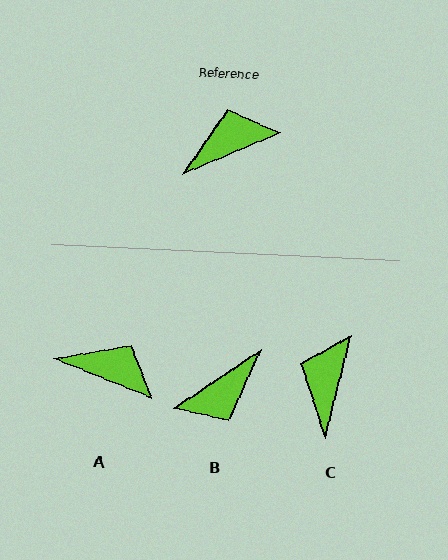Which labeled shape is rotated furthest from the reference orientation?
B, about 169 degrees away.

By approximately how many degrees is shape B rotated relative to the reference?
Approximately 169 degrees clockwise.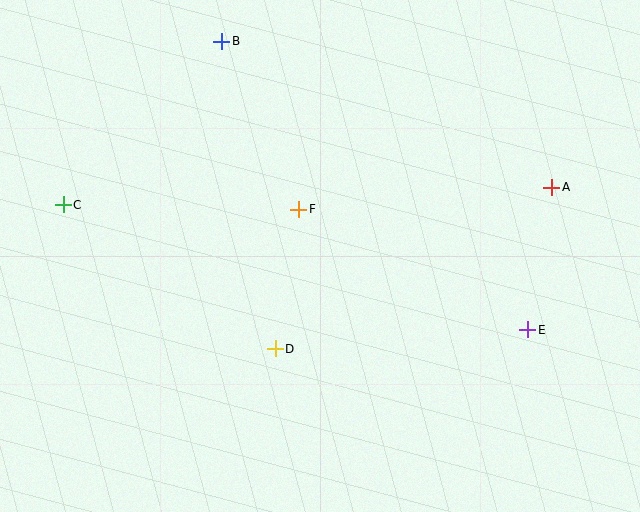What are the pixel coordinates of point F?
Point F is at (299, 209).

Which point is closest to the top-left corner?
Point C is closest to the top-left corner.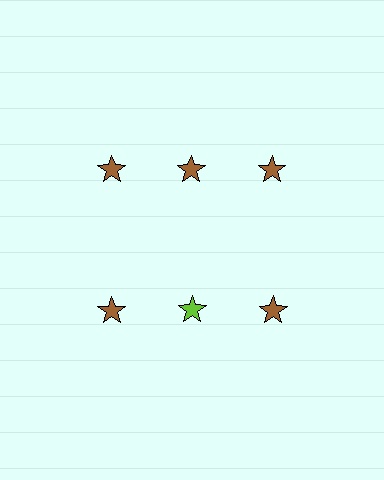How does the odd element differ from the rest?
It has a different color: lime instead of brown.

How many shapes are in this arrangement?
There are 6 shapes arranged in a grid pattern.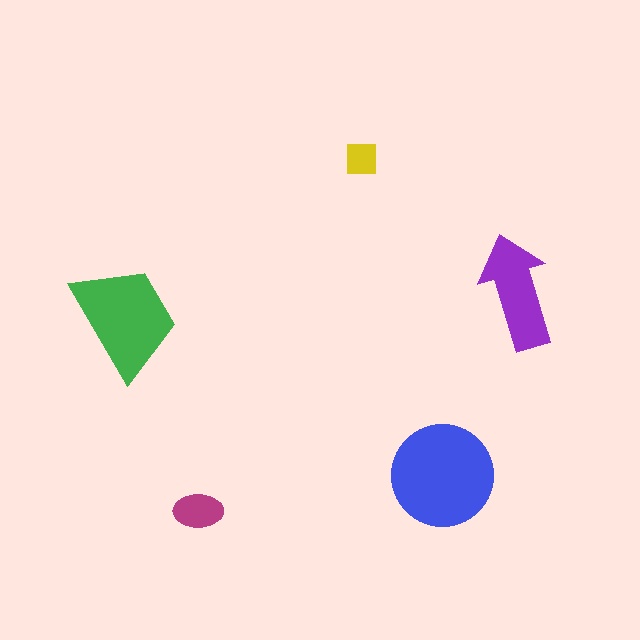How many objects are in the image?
There are 5 objects in the image.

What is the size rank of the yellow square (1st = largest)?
5th.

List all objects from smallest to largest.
The yellow square, the magenta ellipse, the purple arrow, the green trapezoid, the blue circle.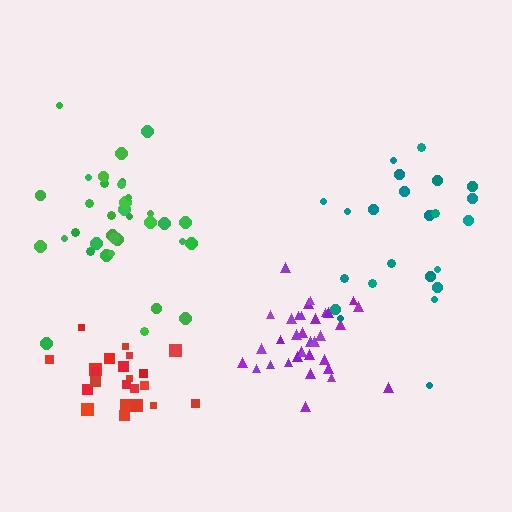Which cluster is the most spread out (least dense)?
Teal.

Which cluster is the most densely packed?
Purple.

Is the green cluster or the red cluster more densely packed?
Red.